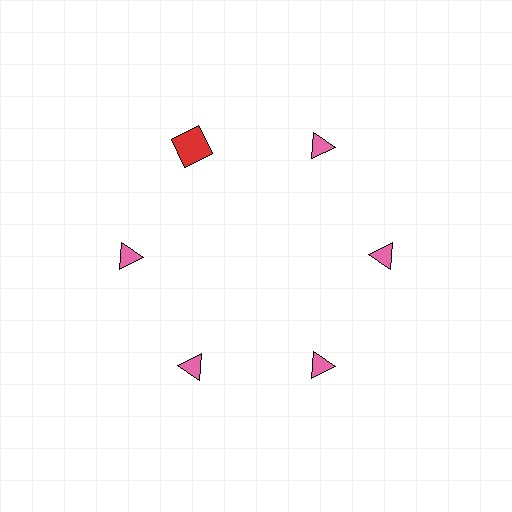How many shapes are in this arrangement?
There are 6 shapes arranged in a ring pattern.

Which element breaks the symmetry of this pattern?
The red square at roughly the 11 o'clock position breaks the symmetry. All other shapes are pink triangles.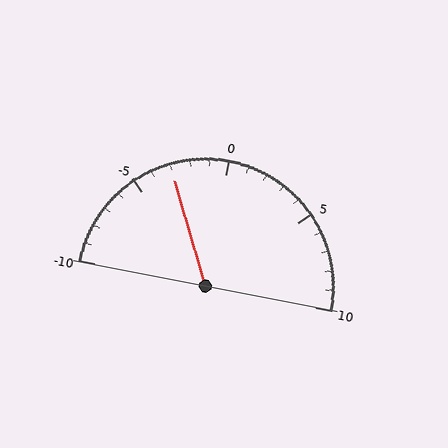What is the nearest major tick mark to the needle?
The nearest major tick mark is -5.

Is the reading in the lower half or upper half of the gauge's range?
The reading is in the lower half of the range (-10 to 10).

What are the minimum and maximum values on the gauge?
The gauge ranges from -10 to 10.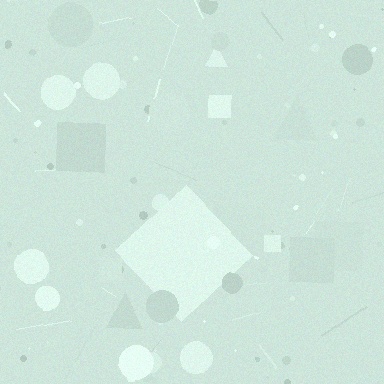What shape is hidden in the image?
A diamond is hidden in the image.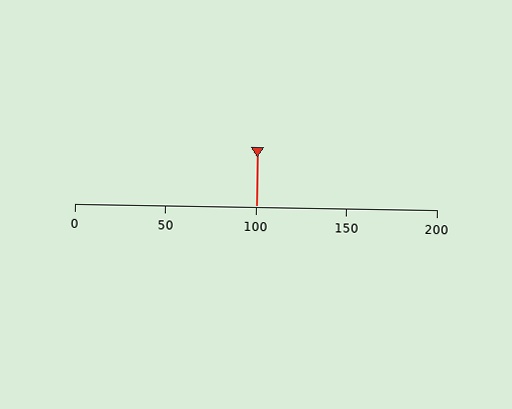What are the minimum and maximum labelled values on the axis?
The axis runs from 0 to 200.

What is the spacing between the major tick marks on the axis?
The major ticks are spaced 50 apart.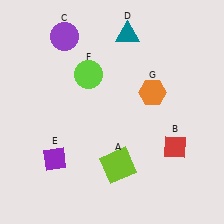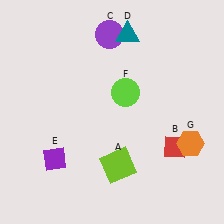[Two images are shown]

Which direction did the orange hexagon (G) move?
The orange hexagon (G) moved down.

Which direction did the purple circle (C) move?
The purple circle (C) moved right.